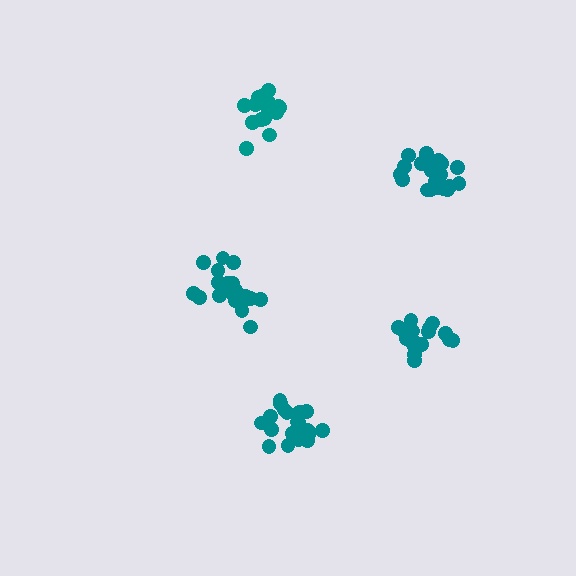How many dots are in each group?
Group 1: 17 dots, Group 2: 20 dots, Group 3: 17 dots, Group 4: 21 dots, Group 5: 20 dots (95 total).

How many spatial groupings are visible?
There are 5 spatial groupings.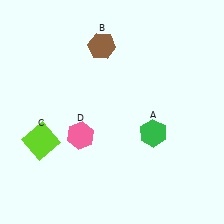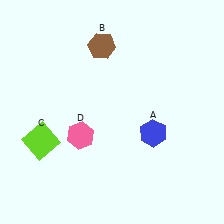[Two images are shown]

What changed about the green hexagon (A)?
In Image 1, A is green. In Image 2, it changed to blue.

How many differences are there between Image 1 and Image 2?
There is 1 difference between the two images.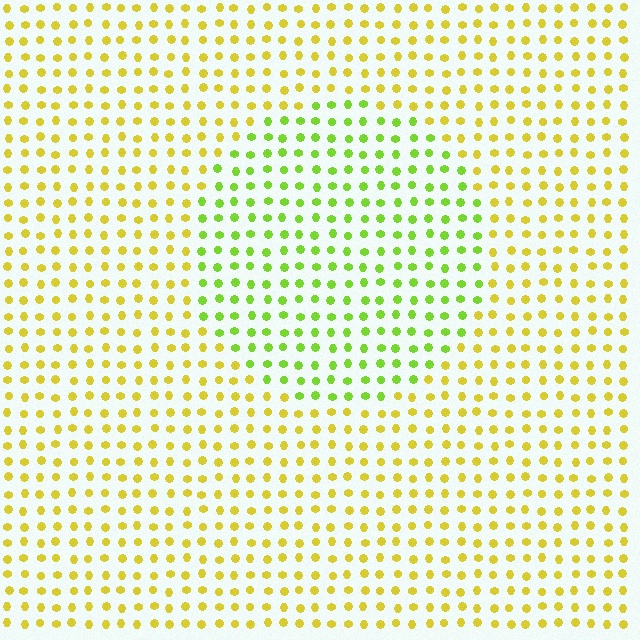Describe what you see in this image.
The image is filled with small yellow elements in a uniform arrangement. A circle-shaped region is visible where the elements are tinted to a slightly different hue, forming a subtle color boundary.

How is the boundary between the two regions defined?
The boundary is defined purely by a slight shift in hue (about 39 degrees). Spacing, size, and orientation are identical on both sides.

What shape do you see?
I see a circle.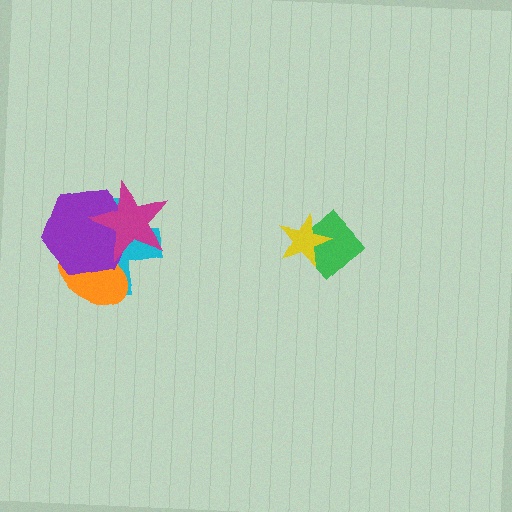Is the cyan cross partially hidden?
Yes, it is partially covered by another shape.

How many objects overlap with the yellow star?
1 object overlaps with the yellow star.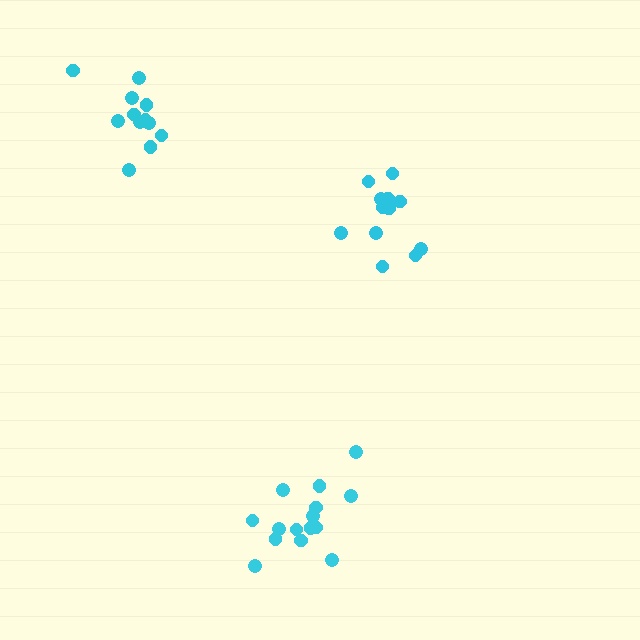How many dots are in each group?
Group 1: 12 dots, Group 2: 15 dots, Group 3: 12 dots (39 total).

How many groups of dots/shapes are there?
There are 3 groups.